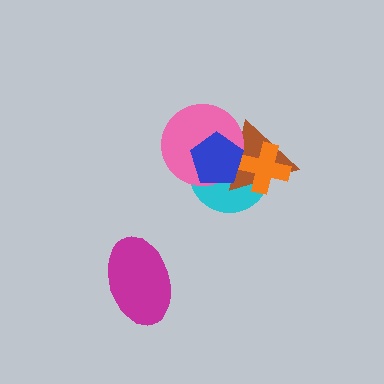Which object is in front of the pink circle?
The blue pentagon is in front of the pink circle.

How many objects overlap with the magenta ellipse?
0 objects overlap with the magenta ellipse.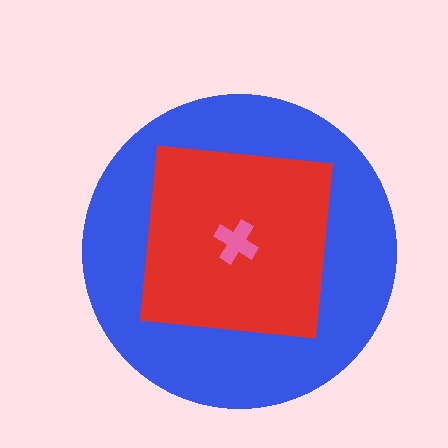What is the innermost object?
The pink cross.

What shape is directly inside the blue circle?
The red square.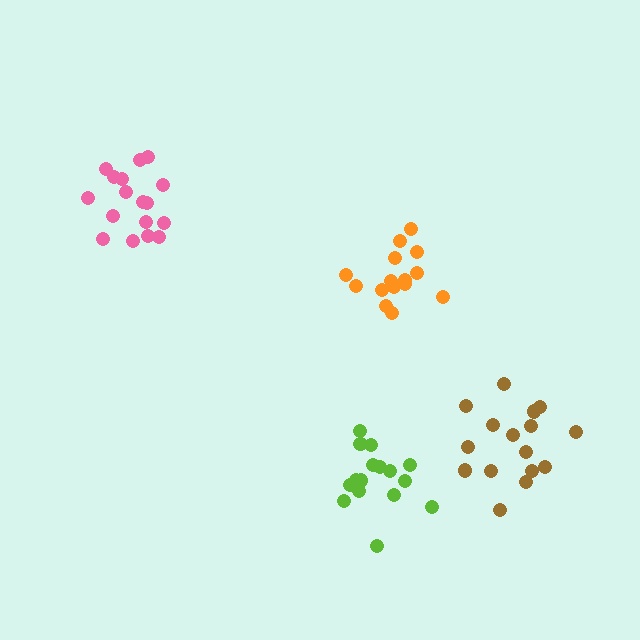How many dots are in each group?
Group 1: 17 dots, Group 2: 15 dots, Group 3: 17 dots, Group 4: 17 dots (66 total).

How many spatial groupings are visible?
There are 4 spatial groupings.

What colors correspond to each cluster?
The clusters are colored: pink, orange, brown, lime.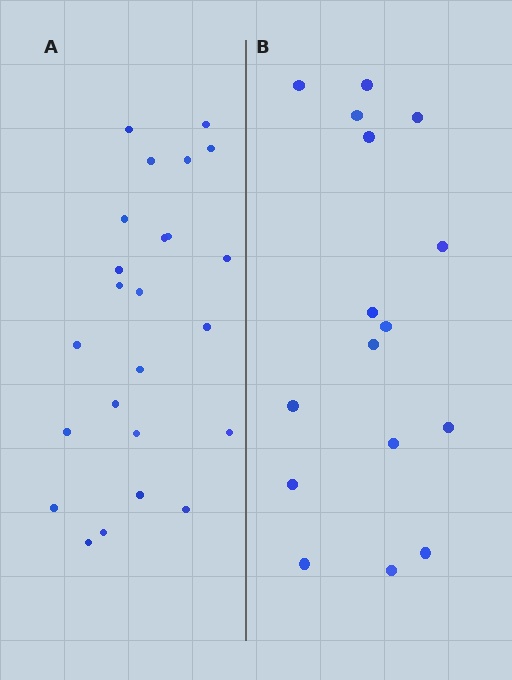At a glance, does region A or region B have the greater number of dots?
Region A (the left region) has more dots.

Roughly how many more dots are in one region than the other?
Region A has roughly 8 or so more dots than region B.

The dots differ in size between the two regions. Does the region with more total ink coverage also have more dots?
No. Region B has more total ink coverage because its dots are larger, but region A actually contains more individual dots. Total area can be misleading — the number of items is what matters here.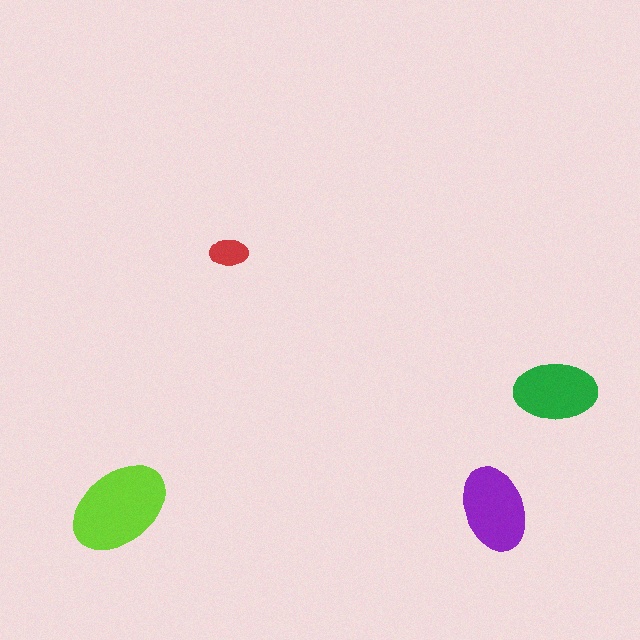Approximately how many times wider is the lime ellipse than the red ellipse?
About 2.5 times wider.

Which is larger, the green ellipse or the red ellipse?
The green one.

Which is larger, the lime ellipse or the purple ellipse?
The lime one.